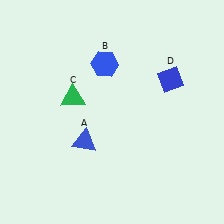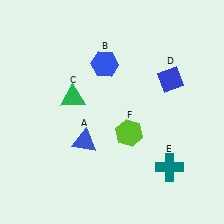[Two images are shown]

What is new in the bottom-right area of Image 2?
A lime hexagon (F) was added in the bottom-right area of Image 2.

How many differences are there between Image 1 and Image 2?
There are 2 differences between the two images.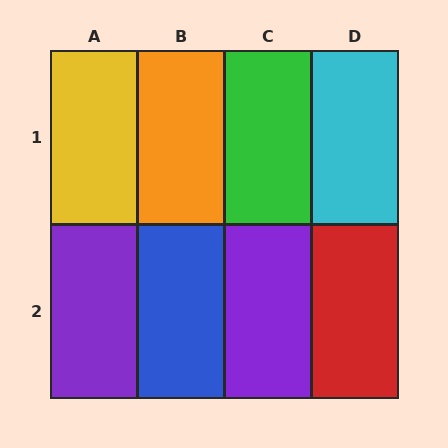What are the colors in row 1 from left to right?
Yellow, orange, green, cyan.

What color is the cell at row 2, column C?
Purple.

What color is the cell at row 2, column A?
Purple.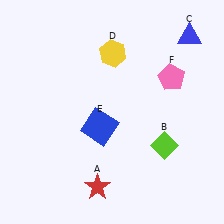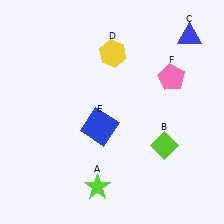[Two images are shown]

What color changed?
The star (A) changed from red in Image 1 to lime in Image 2.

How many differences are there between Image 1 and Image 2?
There is 1 difference between the two images.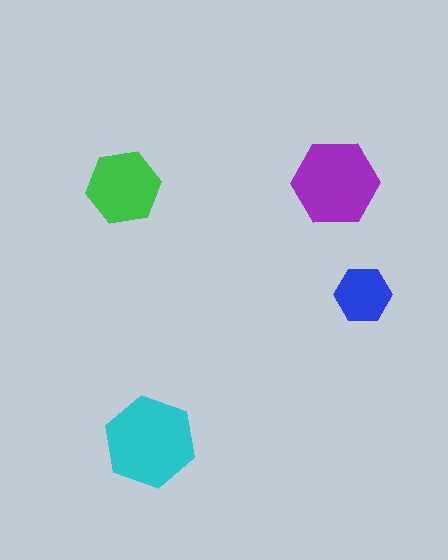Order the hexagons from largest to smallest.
the cyan one, the purple one, the green one, the blue one.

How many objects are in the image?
There are 4 objects in the image.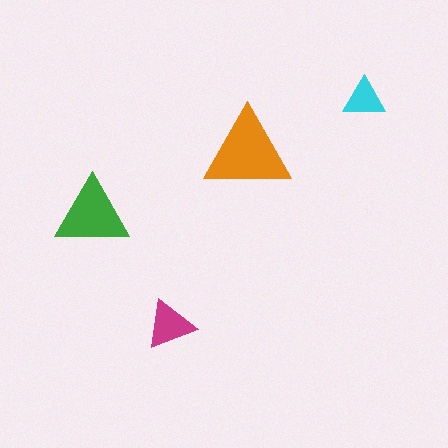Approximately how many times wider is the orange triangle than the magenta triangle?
About 1.5 times wider.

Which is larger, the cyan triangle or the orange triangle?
The orange one.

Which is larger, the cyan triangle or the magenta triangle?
The magenta one.